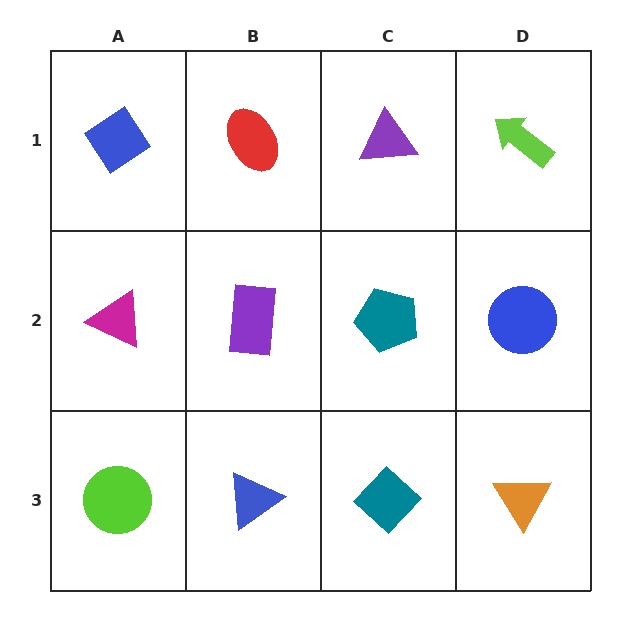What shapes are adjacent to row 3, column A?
A magenta triangle (row 2, column A), a blue triangle (row 3, column B).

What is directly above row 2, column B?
A red ellipse.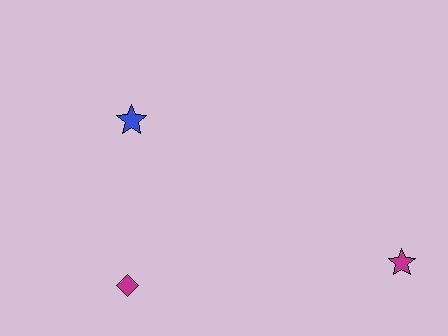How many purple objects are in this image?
There are no purple objects.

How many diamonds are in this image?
There is 1 diamond.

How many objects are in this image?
There are 3 objects.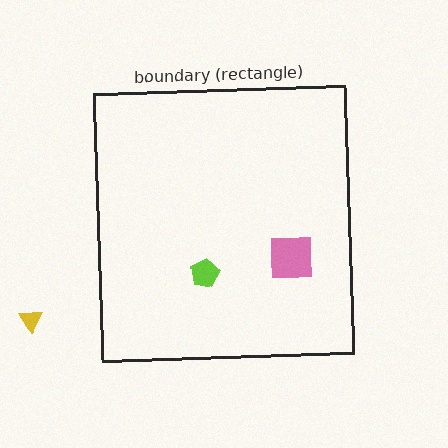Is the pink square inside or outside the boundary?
Inside.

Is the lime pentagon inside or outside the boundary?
Inside.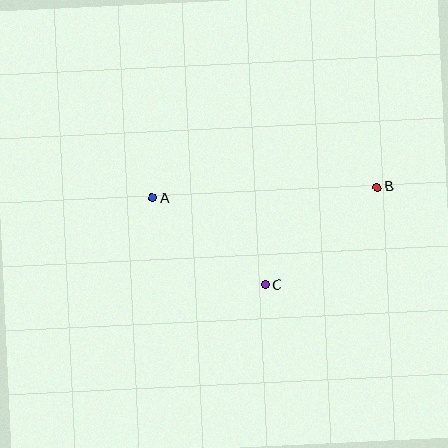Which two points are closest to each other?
Points A and C are closest to each other.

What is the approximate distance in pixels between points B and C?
The distance between B and C is approximately 149 pixels.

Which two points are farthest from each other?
Points A and B are farthest from each other.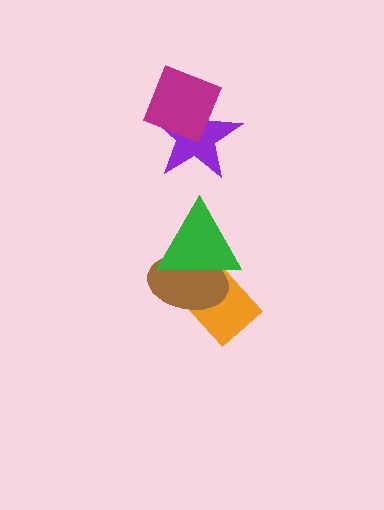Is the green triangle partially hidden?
No, no other shape covers it.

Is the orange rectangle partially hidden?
Yes, it is partially covered by another shape.